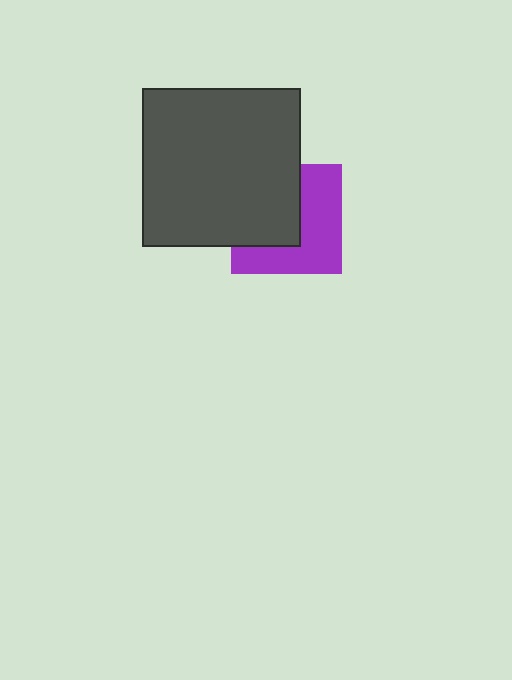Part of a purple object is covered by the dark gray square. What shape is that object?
It is a square.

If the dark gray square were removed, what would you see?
You would see the complete purple square.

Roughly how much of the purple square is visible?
About half of it is visible (roughly 51%).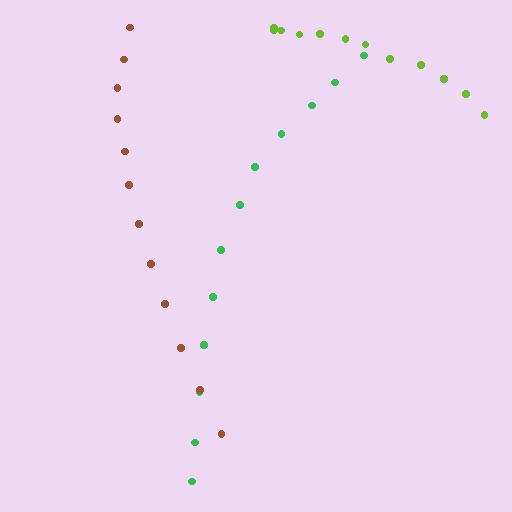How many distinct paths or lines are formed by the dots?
There are 3 distinct paths.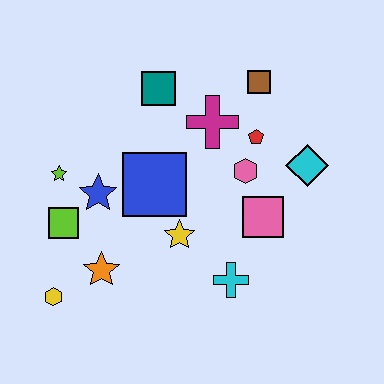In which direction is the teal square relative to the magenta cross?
The teal square is to the left of the magenta cross.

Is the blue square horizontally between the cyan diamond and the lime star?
Yes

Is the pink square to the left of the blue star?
No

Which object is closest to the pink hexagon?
The red pentagon is closest to the pink hexagon.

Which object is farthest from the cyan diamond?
The yellow hexagon is farthest from the cyan diamond.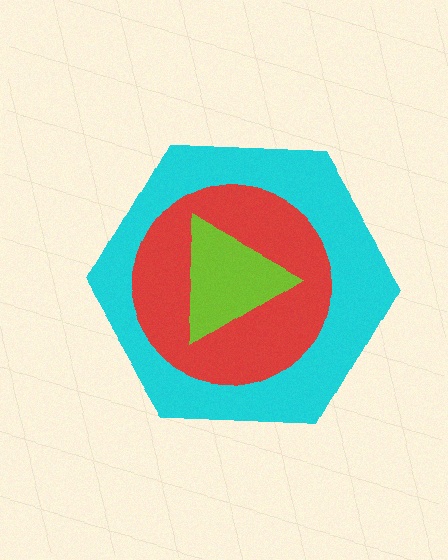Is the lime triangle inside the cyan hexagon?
Yes.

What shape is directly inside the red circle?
The lime triangle.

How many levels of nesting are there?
3.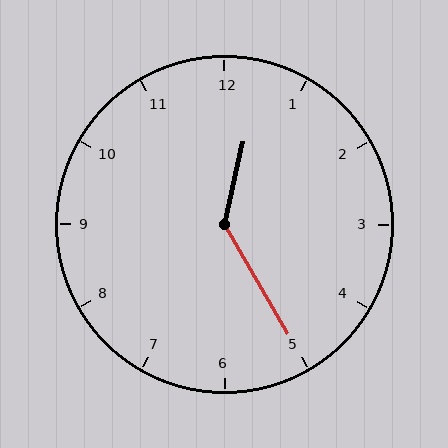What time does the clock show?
12:25.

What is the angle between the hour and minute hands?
Approximately 138 degrees.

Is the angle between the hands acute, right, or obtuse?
It is obtuse.